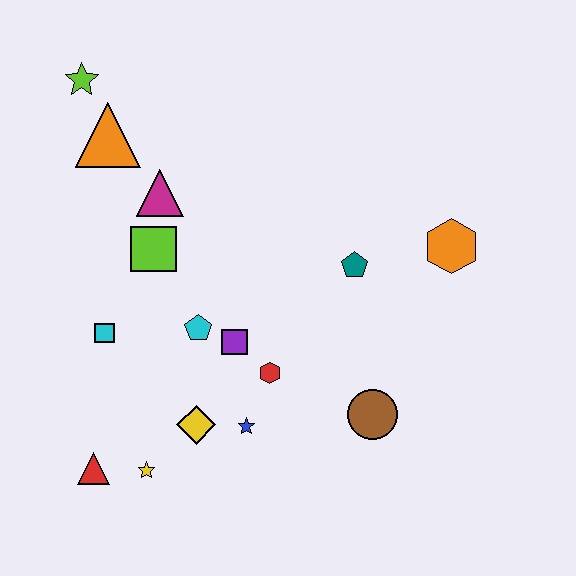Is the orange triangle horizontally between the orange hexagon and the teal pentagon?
No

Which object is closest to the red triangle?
The yellow star is closest to the red triangle.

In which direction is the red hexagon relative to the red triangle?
The red hexagon is to the right of the red triangle.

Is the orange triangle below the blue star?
No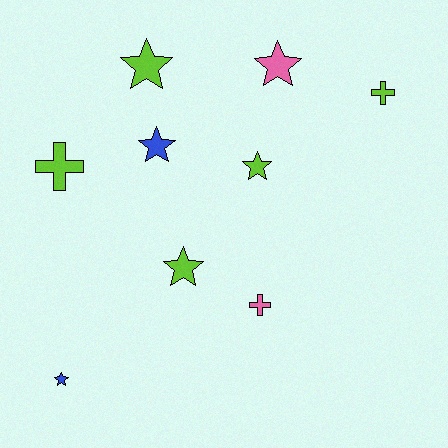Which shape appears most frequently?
Star, with 6 objects.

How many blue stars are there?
There are 2 blue stars.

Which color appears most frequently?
Lime, with 5 objects.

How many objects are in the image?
There are 9 objects.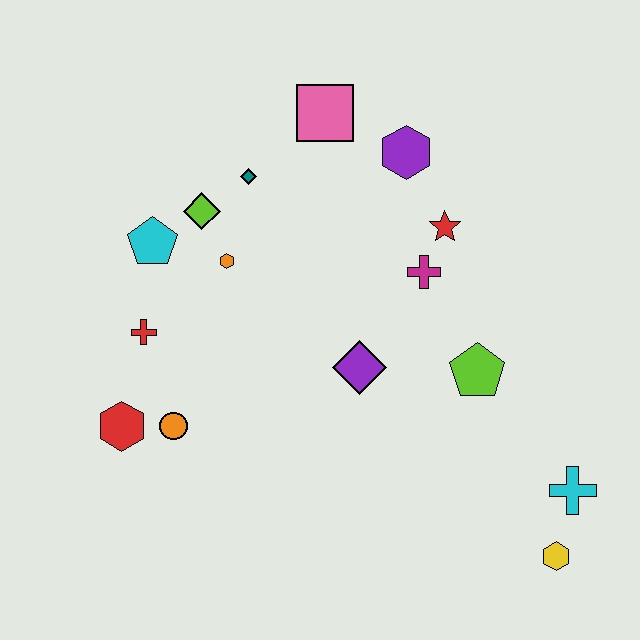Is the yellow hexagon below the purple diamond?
Yes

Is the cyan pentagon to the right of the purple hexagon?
No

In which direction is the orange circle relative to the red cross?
The orange circle is below the red cross.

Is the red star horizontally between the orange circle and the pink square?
No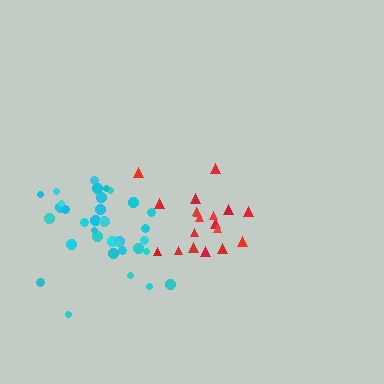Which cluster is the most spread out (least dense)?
Red.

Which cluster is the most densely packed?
Cyan.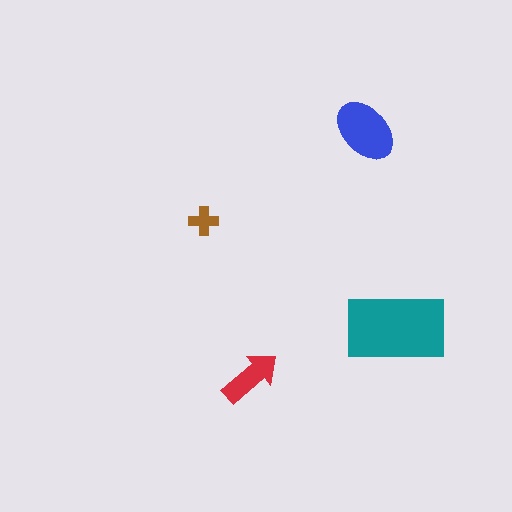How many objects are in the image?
There are 4 objects in the image.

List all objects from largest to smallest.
The teal rectangle, the blue ellipse, the red arrow, the brown cross.